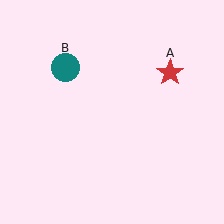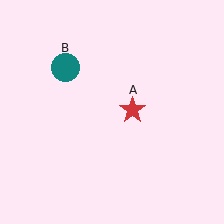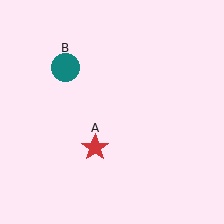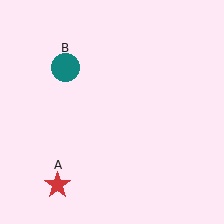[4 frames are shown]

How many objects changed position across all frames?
1 object changed position: red star (object A).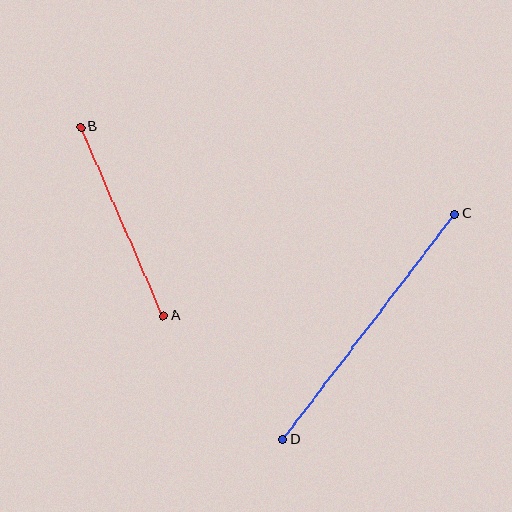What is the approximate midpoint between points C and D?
The midpoint is at approximately (369, 327) pixels.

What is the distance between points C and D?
The distance is approximately 284 pixels.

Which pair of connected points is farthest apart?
Points C and D are farthest apart.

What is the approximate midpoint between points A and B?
The midpoint is at approximately (122, 221) pixels.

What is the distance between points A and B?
The distance is approximately 206 pixels.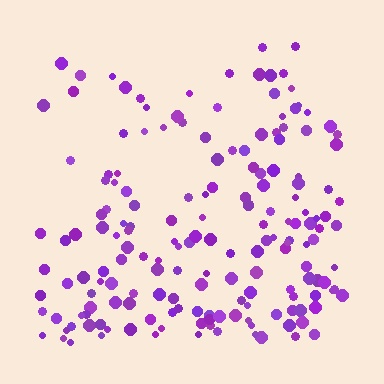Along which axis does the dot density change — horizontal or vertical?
Vertical.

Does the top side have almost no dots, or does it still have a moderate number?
Still a moderate number, just noticeably fewer than the bottom.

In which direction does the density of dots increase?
From top to bottom, with the bottom side densest.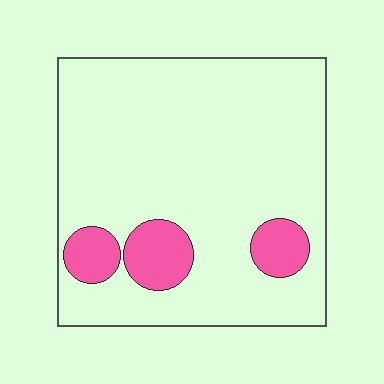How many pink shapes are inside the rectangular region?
3.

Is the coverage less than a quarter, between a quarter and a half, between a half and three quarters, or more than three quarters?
Less than a quarter.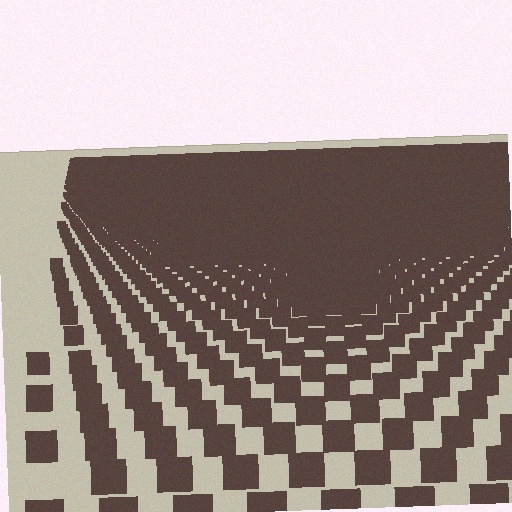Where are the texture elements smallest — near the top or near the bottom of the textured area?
Near the top.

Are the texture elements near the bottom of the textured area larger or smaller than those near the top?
Larger. Near the bottom, elements are closer to the viewer and appear at a bigger on-screen size.